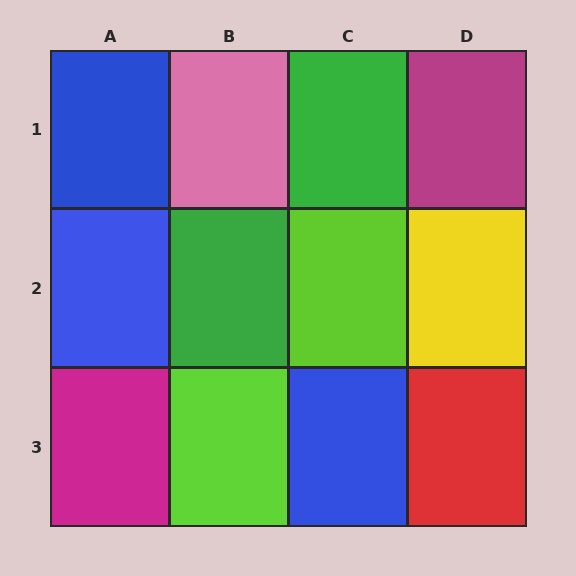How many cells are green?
2 cells are green.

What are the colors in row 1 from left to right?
Blue, pink, green, magenta.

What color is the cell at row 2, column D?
Yellow.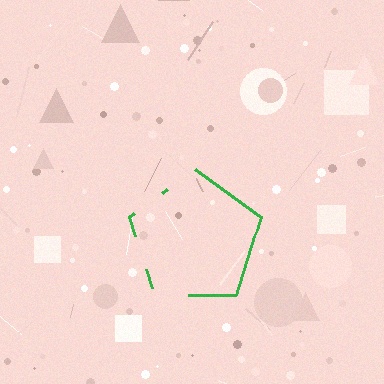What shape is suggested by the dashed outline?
The dashed outline suggests a pentagon.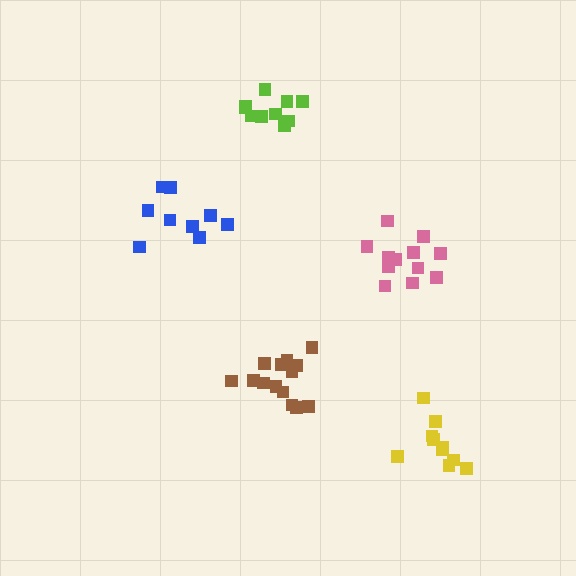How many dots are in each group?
Group 1: 14 dots, Group 2: 10 dots, Group 3: 9 dots, Group 4: 12 dots, Group 5: 10 dots (55 total).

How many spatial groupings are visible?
There are 5 spatial groupings.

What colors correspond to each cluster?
The clusters are colored: brown, lime, blue, pink, yellow.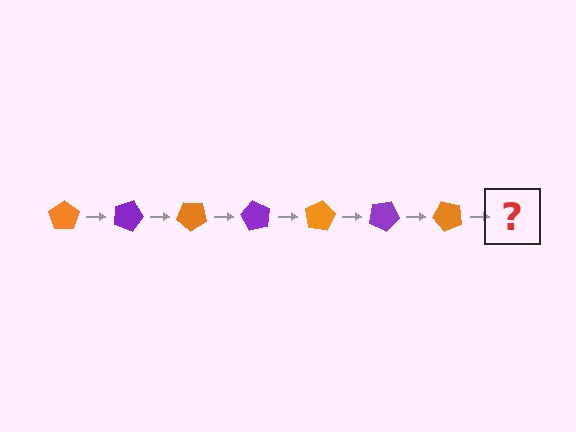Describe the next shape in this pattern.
It should be a purple pentagon, rotated 140 degrees from the start.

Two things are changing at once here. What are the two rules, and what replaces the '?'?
The two rules are that it rotates 20 degrees each step and the color cycles through orange and purple. The '?' should be a purple pentagon, rotated 140 degrees from the start.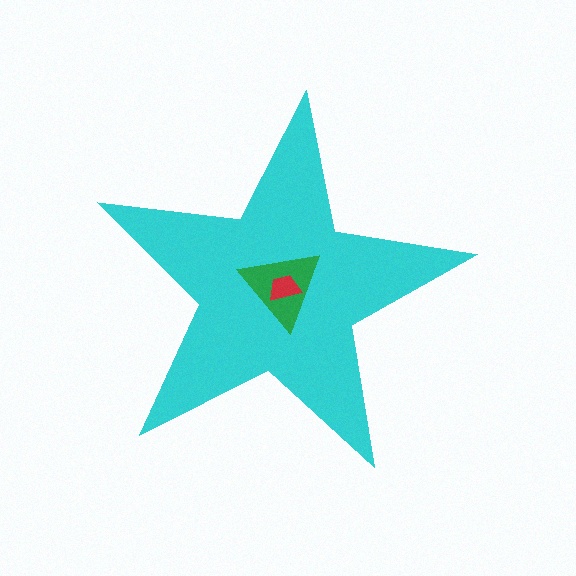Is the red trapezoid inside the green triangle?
Yes.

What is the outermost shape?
The cyan star.